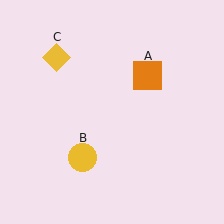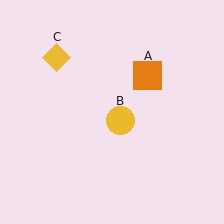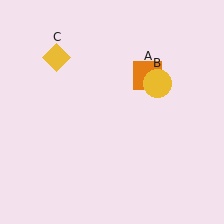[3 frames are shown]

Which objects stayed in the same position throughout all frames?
Orange square (object A) and yellow diamond (object C) remained stationary.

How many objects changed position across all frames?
1 object changed position: yellow circle (object B).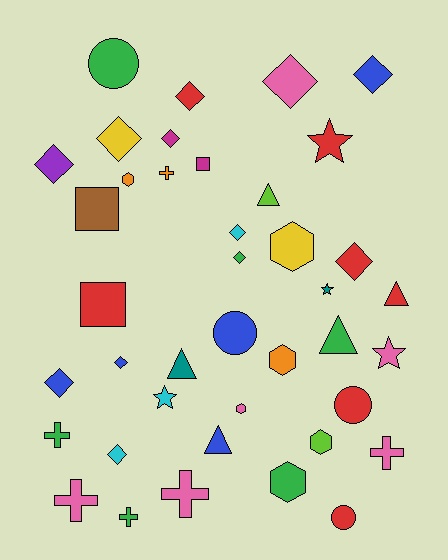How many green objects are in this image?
There are 6 green objects.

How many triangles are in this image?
There are 5 triangles.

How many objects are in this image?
There are 40 objects.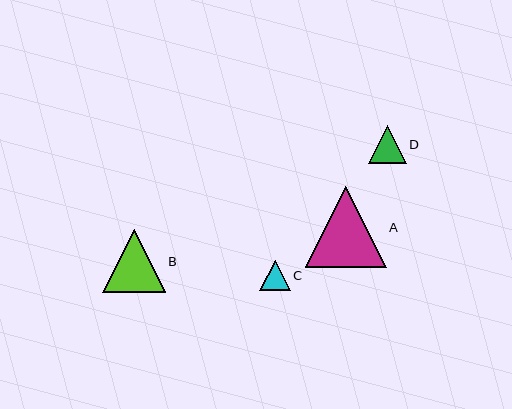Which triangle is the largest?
Triangle A is the largest with a size of approximately 81 pixels.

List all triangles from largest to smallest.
From largest to smallest: A, B, D, C.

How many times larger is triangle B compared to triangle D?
Triangle B is approximately 1.6 times the size of triangle D.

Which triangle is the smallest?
Triangle C is the smallest with a size of approximately 30 pixels.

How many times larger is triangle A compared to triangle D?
Triangle A is approximately 2.1 times the size of triangle D.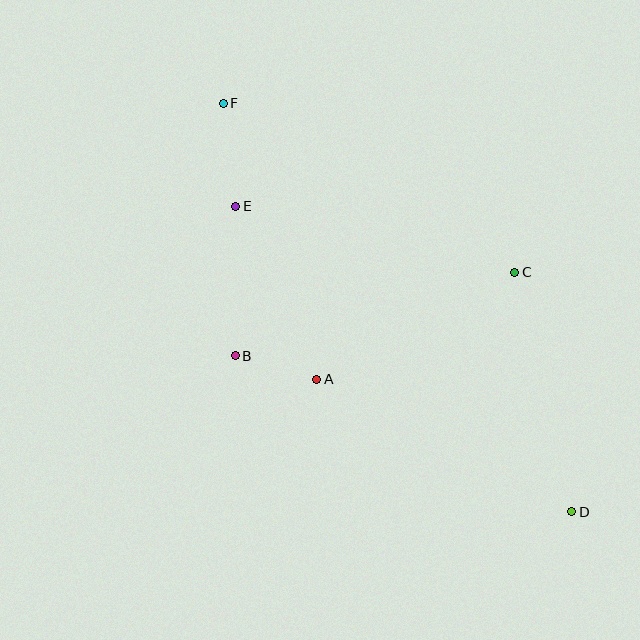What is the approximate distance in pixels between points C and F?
The distance between C and F is approximately 336 pixels.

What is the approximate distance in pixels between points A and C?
The distance between A and C is approximately 225 pixels.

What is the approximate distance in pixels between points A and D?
The distance between A and D is approximately 288 pixels.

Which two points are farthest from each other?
Points D and F are farthest from each other.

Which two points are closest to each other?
Points A and B are closest to each other.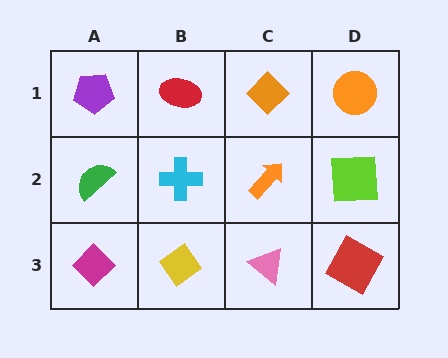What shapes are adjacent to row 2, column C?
An orange diamond (row 1, column C), a pink triangle (row 3, column C), a cyan cross (row 2, column B), a lime square (row 2, column D).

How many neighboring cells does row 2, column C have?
4.